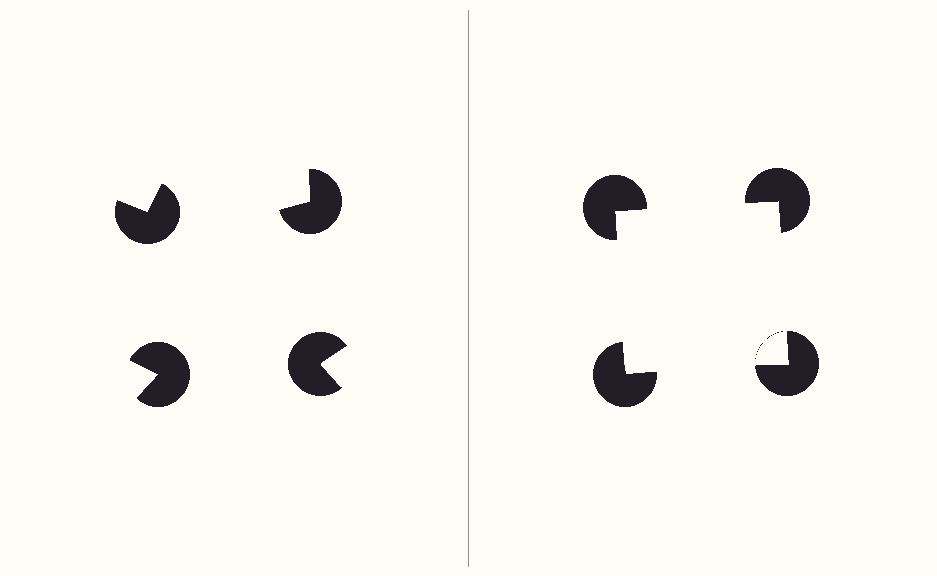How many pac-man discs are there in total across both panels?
8 — 4 on each side.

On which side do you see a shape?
An illusory square appears on the right side. On the left side the wedge cuts are rotated, so no coherent shape forms.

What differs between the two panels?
The pac-man discs are positioned identically on both sides; only the wedge orientations differ. On the right they align to a square; on the left they are misaligned.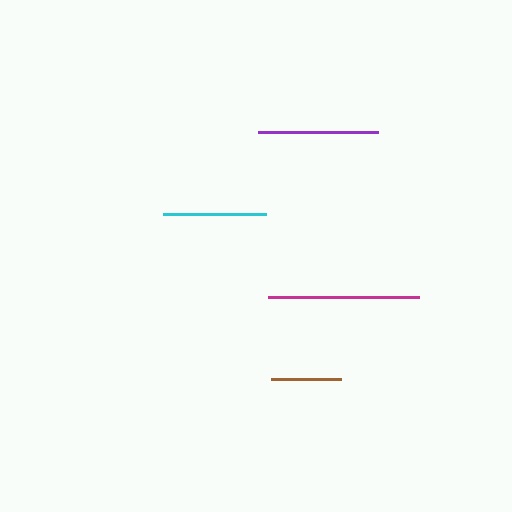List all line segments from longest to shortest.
From longest to shortest: magenta, purple, cyan, brown.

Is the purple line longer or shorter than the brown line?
The purple line is longer than the brown line.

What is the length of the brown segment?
The brown segment is approximately 70 pixels long.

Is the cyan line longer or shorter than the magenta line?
The magenta line is longer than the cyan line.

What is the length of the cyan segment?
The cyan segment is approximately 103 pixels long.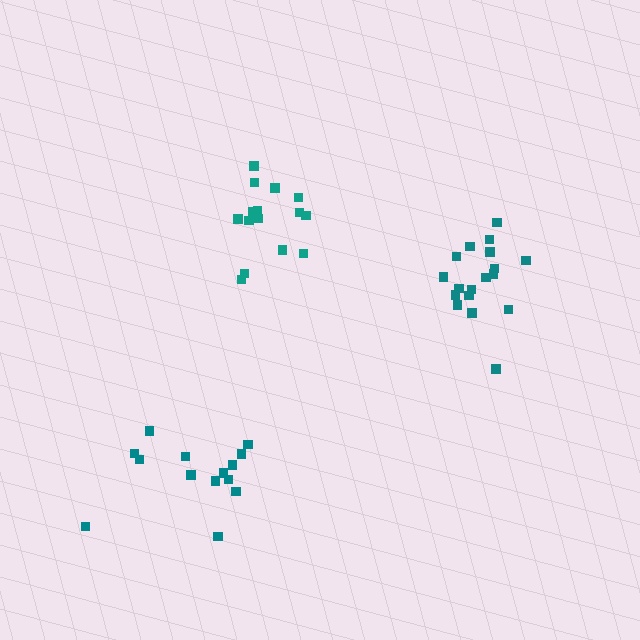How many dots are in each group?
Group 1: 18 dots, Group 2: 16 dots, Group 3: 14 dots (48 total).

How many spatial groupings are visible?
There are 3 spatial groupings.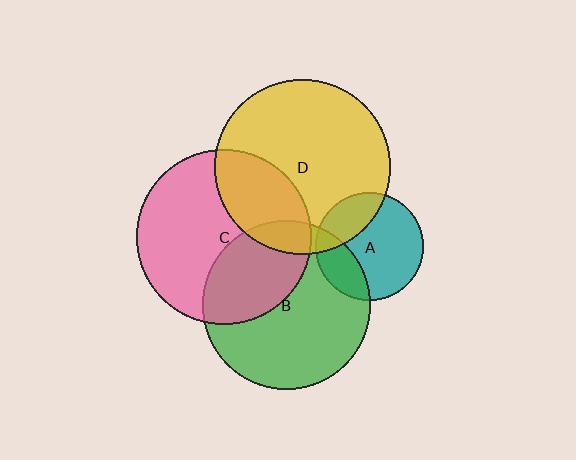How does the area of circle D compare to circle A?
Approximately 2.6 times.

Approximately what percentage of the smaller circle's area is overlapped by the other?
Approximately 35%.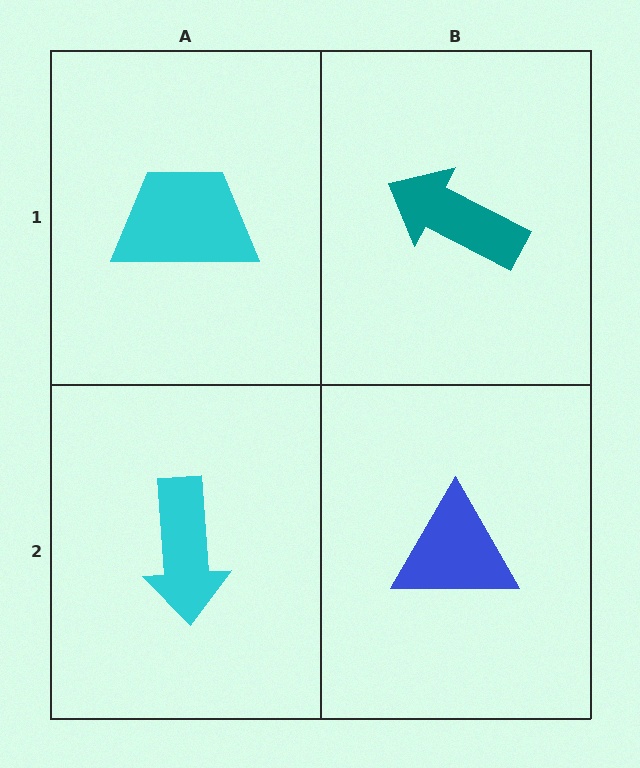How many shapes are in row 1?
2 shapes.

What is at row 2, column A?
A cyan arrow.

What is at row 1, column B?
A teal arrow.